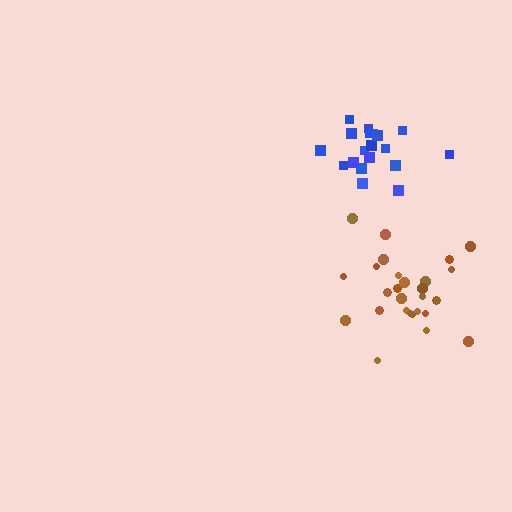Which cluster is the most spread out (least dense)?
Blue.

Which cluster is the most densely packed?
Brown.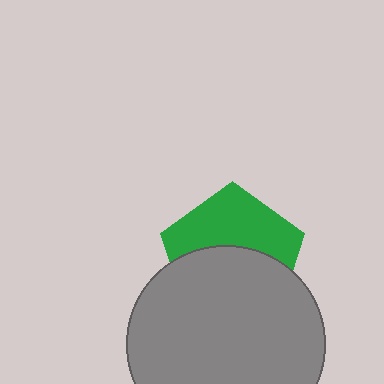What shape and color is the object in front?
The object in front is a gray circle.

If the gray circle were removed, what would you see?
You would see the complete green pentagon.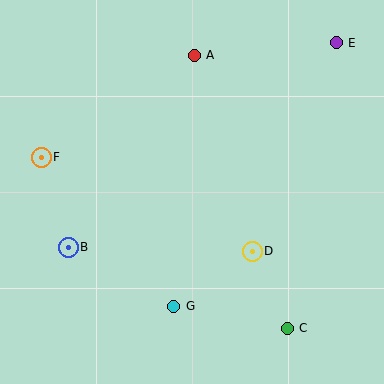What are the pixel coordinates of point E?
Point E is at (336, 43).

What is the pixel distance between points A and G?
The distance between A and G is 252 pixels.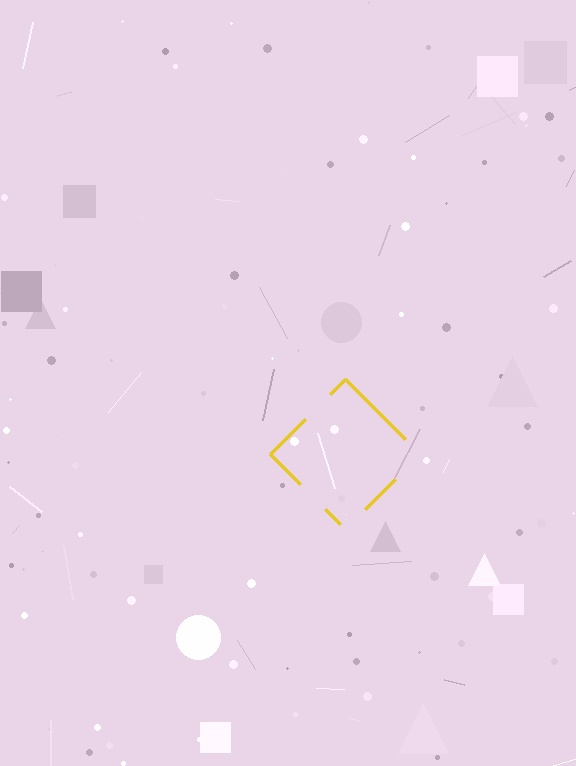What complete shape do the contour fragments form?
The contour fragments form a diamond.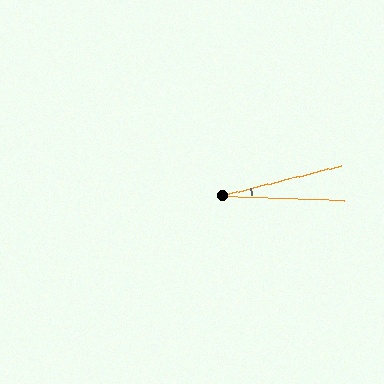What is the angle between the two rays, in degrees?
Approximately 17 degrees.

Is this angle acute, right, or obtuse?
It is acute.